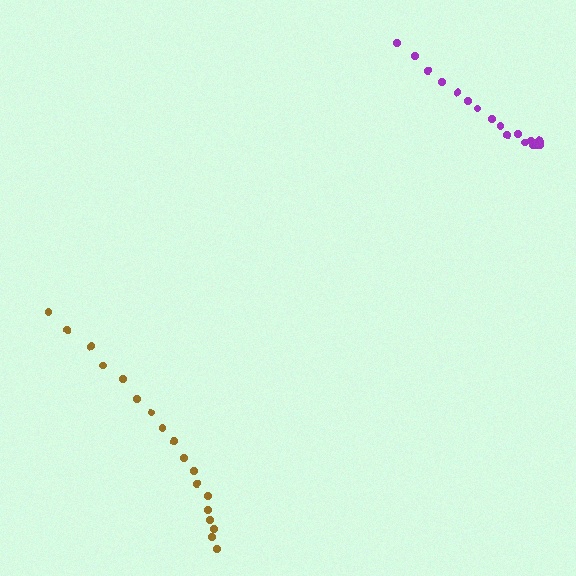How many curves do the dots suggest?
There are 2 distinct paths.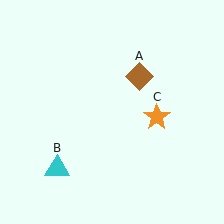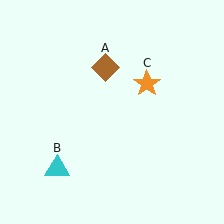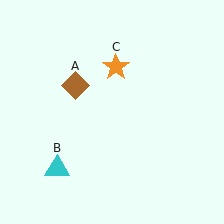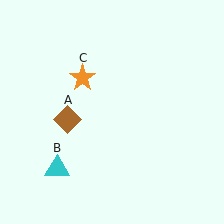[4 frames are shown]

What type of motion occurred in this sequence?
The brown diamond (object A), orange star (object C) rotated counterclockwise around the center of the scene.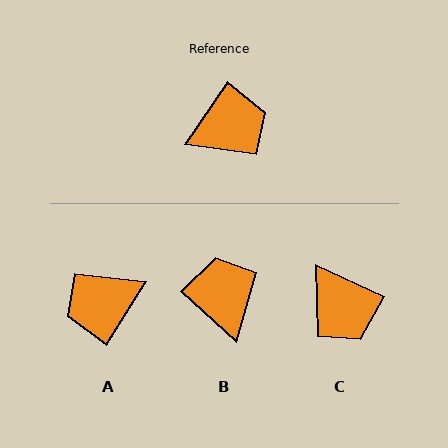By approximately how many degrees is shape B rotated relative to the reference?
Approximately 82 degrees counter-clockwise.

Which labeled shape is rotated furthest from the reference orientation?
A, about 178 degrees away.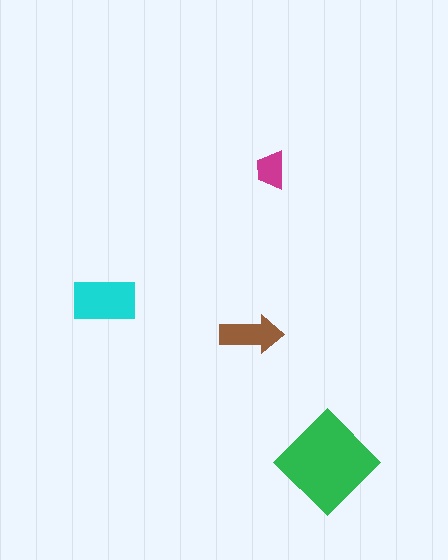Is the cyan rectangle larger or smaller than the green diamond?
Smaller.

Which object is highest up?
The magenta trapezoid is topmost.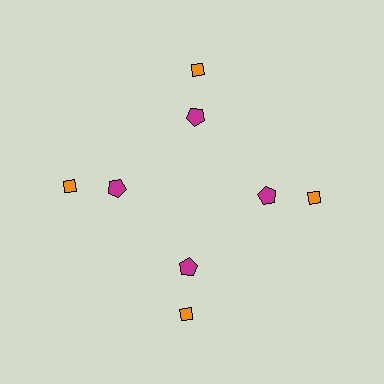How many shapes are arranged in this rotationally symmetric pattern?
There are 8 shapes, arranged in 4 groups of 2.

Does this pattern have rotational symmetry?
Yes, this pattern has 4-fold rotational symmetry. It looks the same after rotating 90 degrees around the center.